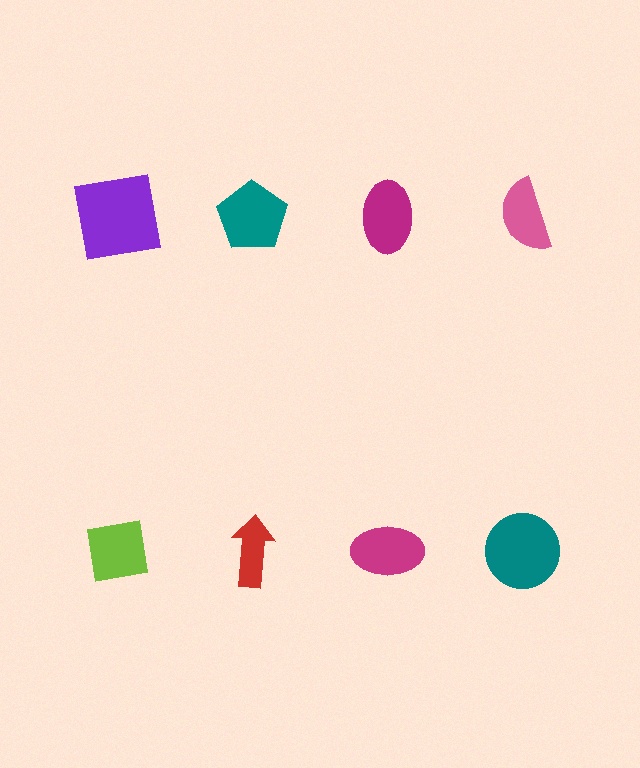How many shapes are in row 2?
4 shapes.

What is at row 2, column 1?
A lime square.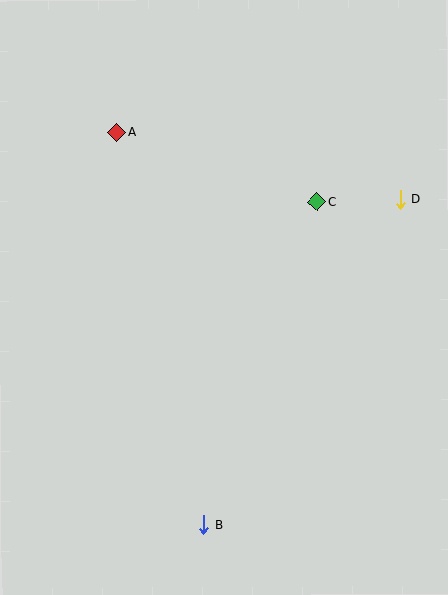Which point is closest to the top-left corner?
Point A is closest to the top-left corner.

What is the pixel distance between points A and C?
The distance between A and C is 213 pixels.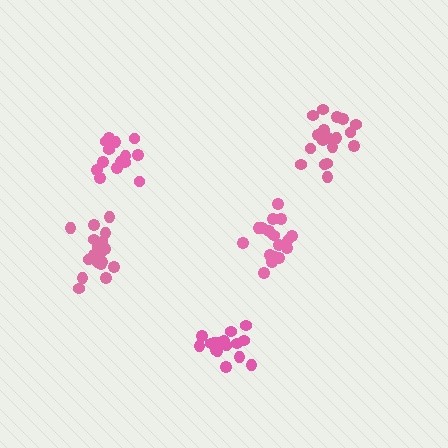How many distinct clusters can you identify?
There are 5 distinct clusters.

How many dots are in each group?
Group 1: 18 dots, Group 2: 17 dots, Group 3: 14 dots, Group 4: 18 dots, Group 5: 18 dots (85 total).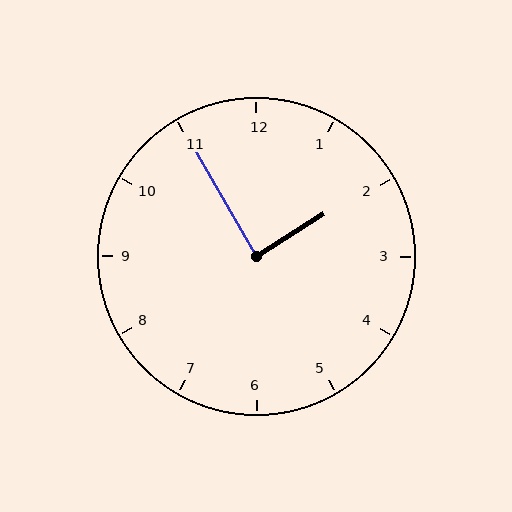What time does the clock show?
1:55.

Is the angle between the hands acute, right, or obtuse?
It is right.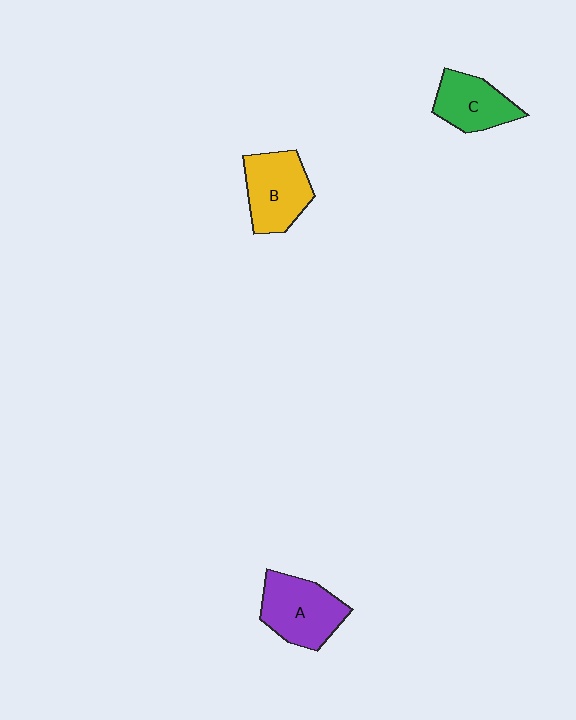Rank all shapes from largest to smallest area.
From largest to smallest: A (purple), B (yellow), C (green).